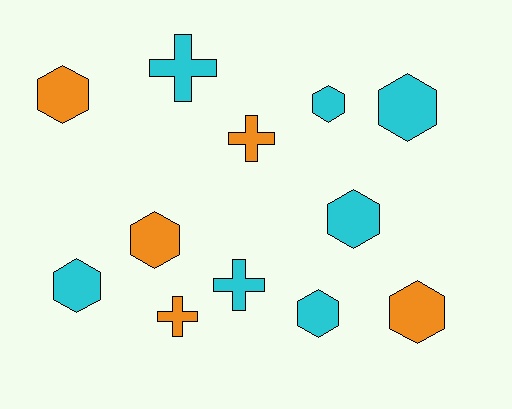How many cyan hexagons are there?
There are 5 cyan hexagons.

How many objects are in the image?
There are 12 objects.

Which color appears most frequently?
Cyan, with 7 objects.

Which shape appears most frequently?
Hexagon, with 8 objects.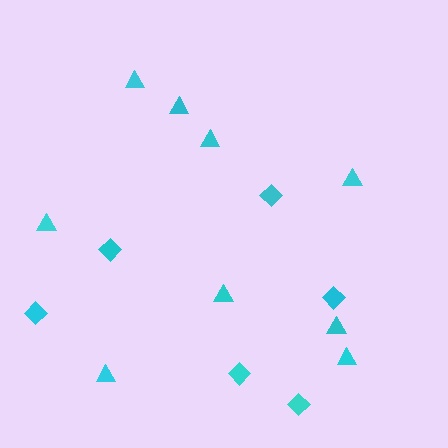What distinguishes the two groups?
There are 2 groups: one group of diamonds (6) and one group of triangles (9).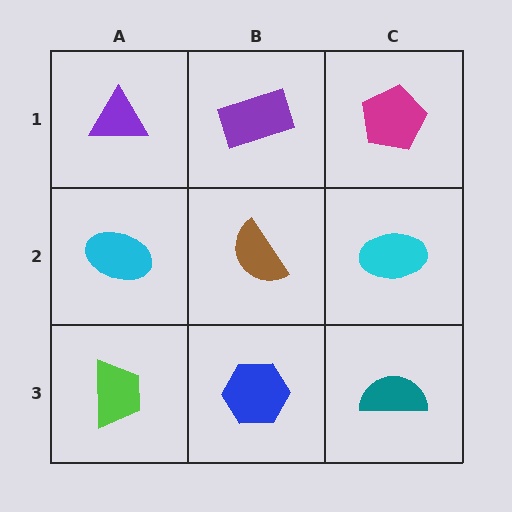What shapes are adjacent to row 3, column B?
A brown semicircle (row 2, column B), a lime trapezoid (row 3, column A), a teal semicircle (row 3, column C).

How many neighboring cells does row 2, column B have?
4.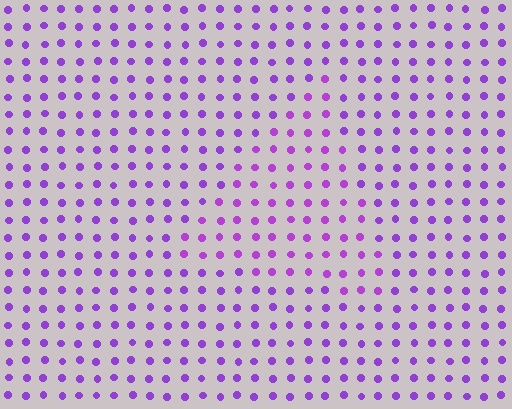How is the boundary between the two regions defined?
The boundary is defined purely by a slight shift in hue (about 15 degrees). Spacing, size, and orientation are identical on both sides.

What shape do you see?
I see a triangle.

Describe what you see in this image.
The image is filled with small purple elements in a uniform arrangement. A triangle-shaped region is visible where the elements are tinted to a slightly different hue, forming a subtle color boundary.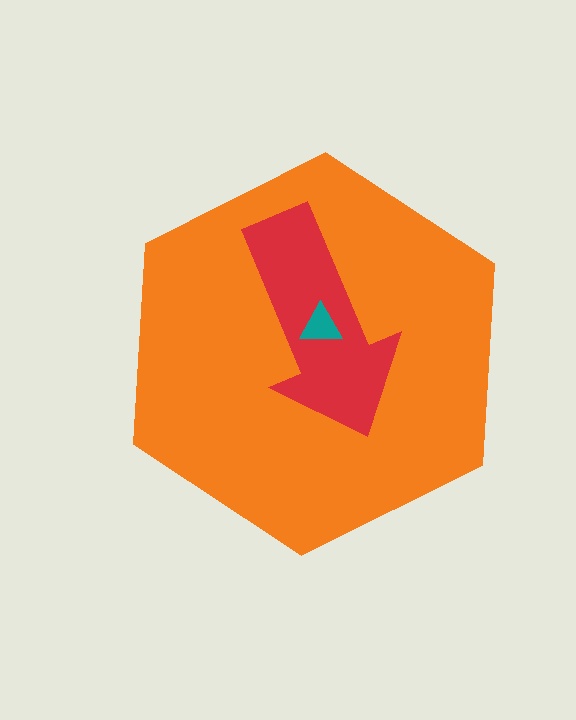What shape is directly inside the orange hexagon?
The red arrow.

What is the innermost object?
The teal triangle.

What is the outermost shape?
The orange hexagon.